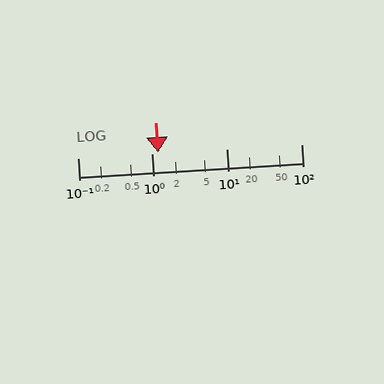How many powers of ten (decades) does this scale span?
The scale spans 3 decades, from 0.1 to 100.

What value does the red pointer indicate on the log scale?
The pointer indicates approximately 1.2.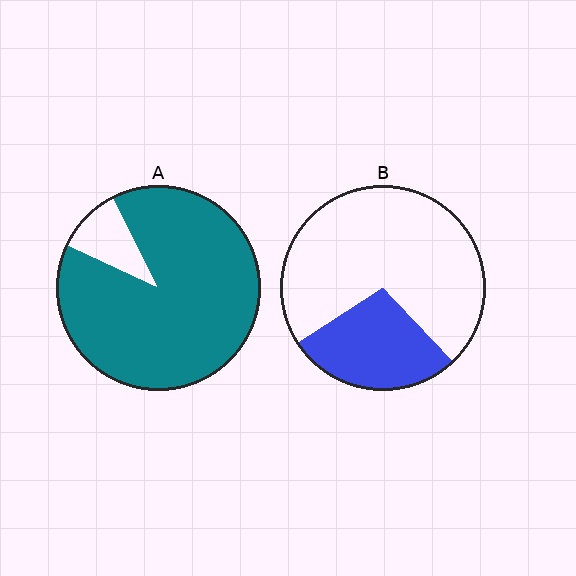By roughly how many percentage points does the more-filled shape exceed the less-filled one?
By roughly 60 percentage points (A over B).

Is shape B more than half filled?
No.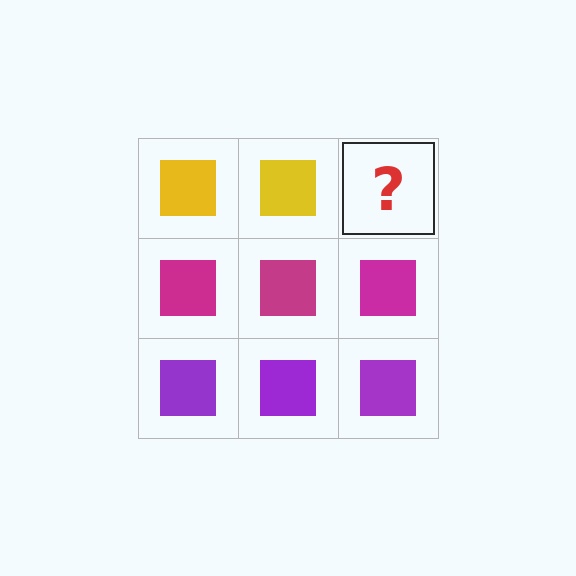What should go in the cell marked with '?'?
The missing cell should contain a yellow square.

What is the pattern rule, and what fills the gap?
The rule is that each row has a consistent color. The gap should be filled with a yellow square.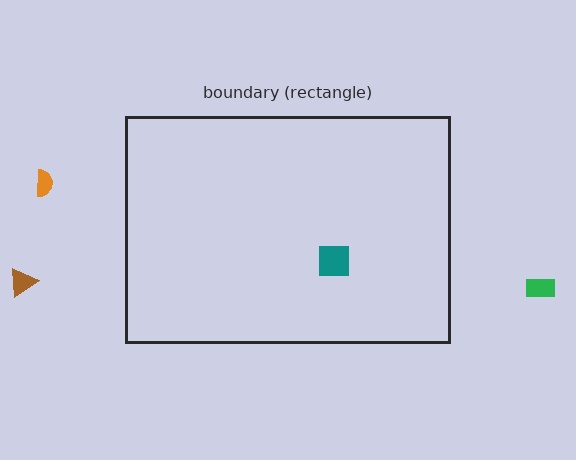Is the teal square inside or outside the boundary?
Inside.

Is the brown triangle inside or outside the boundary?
Outside.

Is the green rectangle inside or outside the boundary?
Outside.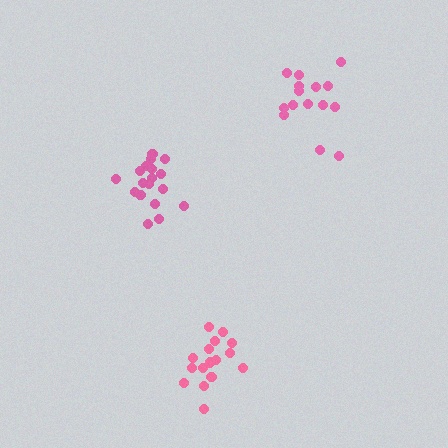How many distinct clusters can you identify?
There are 3 distinct clusters.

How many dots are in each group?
Group 1: 18 dots, Group 2: 15 dots, Group 3: 17 dots (50 total).